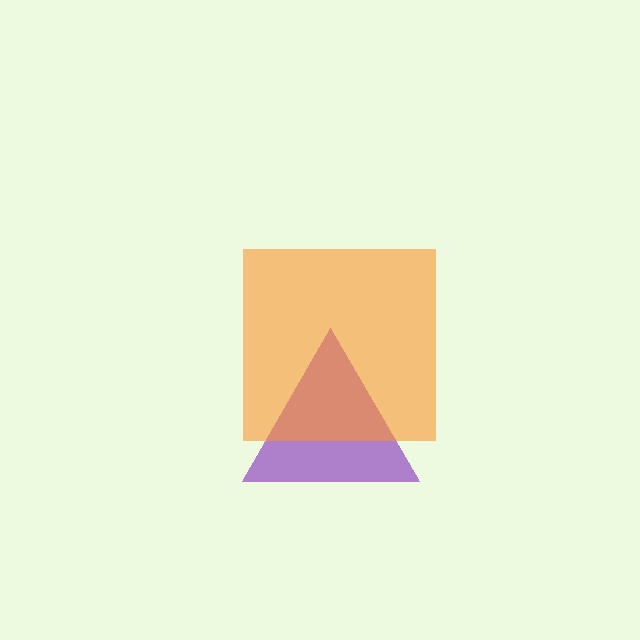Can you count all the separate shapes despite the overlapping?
Yes, there are 2 separate shapes.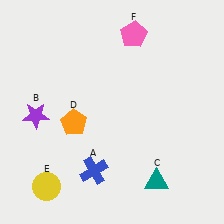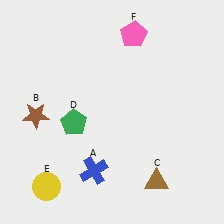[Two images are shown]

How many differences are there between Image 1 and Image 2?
There are 3 differences between the two images.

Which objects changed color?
B changed from purple to brown. C changed from teal to brown. D changed from orange to green.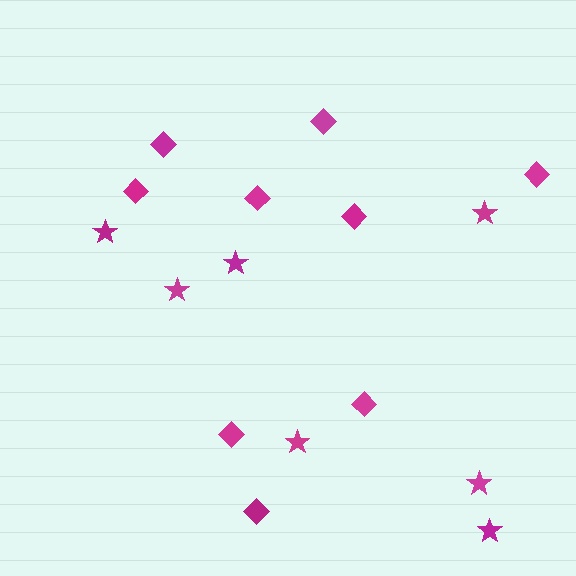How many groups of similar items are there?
There are 2 groups: one group of diamonds (9) and one group of stars (7).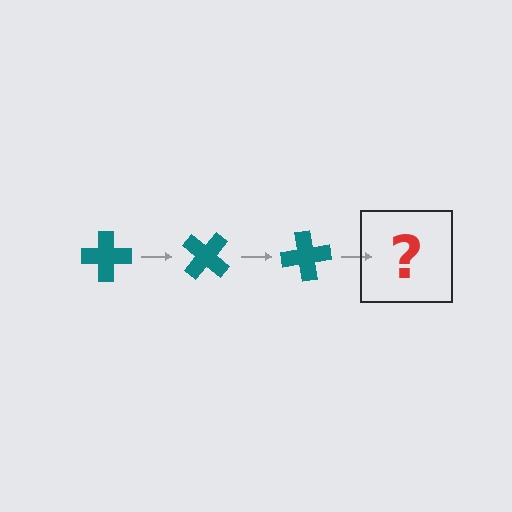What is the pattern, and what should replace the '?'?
The pattern is that the cross rotates 40 degrees each step. The '?' should be a teal cross rotated 120 degrees.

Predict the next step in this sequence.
The next step is a teal cross rotated 120 degrees.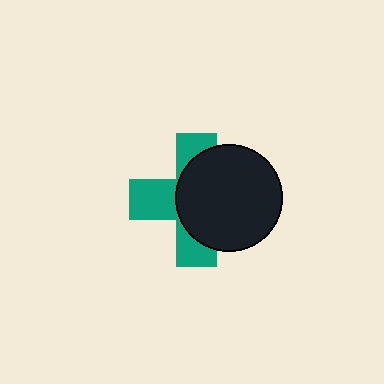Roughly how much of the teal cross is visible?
A small part of it is visible (roughly 44%).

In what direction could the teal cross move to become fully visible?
The teal cross could move left. That would shift it out from behind the black circle entirely.